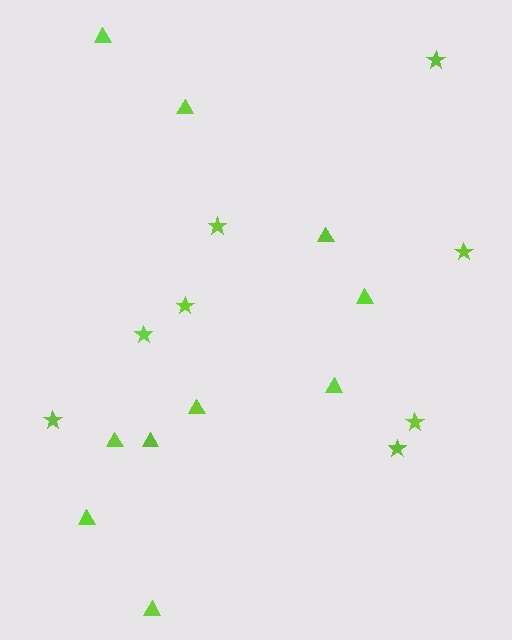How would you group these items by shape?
There are 2 groups: one group of stars (8) and one group of triangles (10).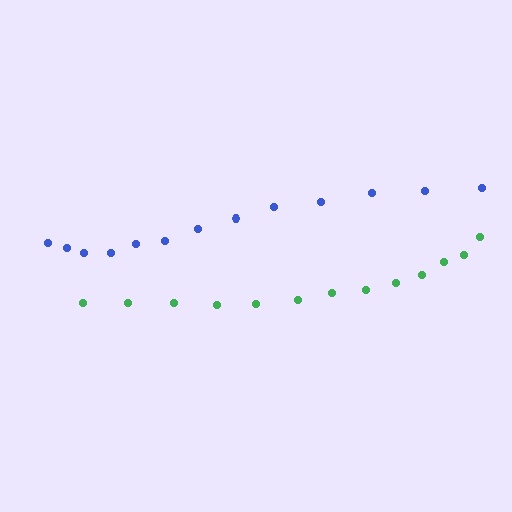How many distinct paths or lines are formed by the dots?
There are 2 distinct paths.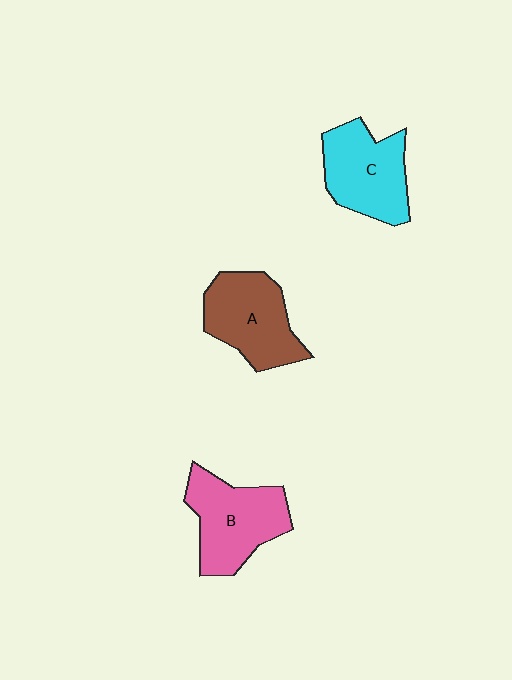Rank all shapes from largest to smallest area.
From largest to smallest: B (pink), A (brown), C (cyan).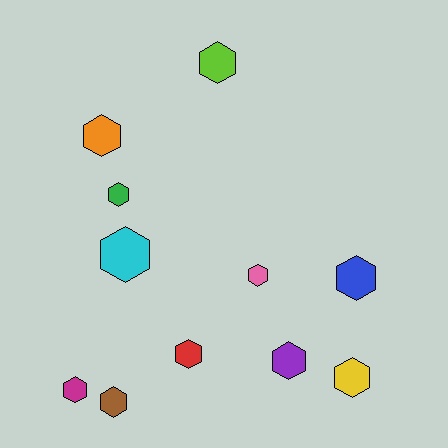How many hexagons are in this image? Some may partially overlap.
There are 11 hexagons.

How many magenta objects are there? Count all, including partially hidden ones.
There is 1 magenta object.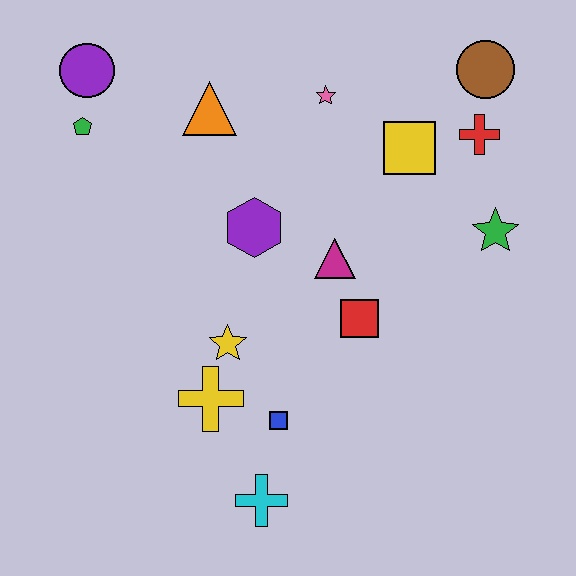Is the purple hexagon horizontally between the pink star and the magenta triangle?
No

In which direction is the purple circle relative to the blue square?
The purple circle is above the blue square.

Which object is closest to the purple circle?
The green pentagon is closest to the purple circle.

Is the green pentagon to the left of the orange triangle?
Yes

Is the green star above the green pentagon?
No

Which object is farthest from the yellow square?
The cyan cross is farthest from the yellow square.